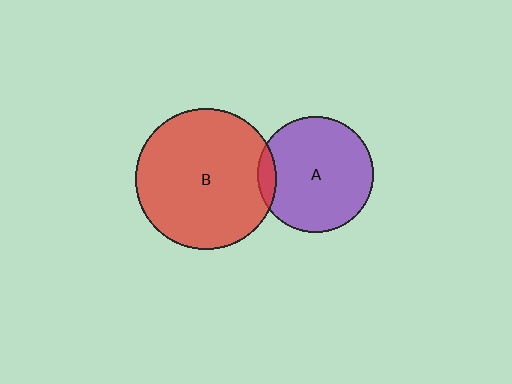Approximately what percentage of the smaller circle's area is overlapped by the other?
Approximately 10%.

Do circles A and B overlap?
Yes.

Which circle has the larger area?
Circle B (red).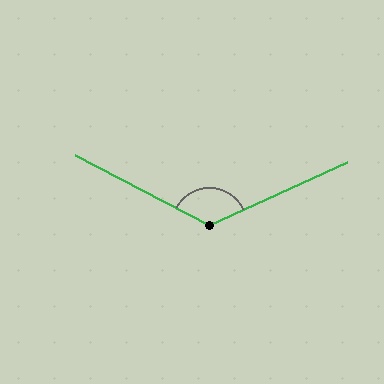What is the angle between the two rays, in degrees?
Approximately 128 degrees.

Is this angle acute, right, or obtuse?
It is obtuse.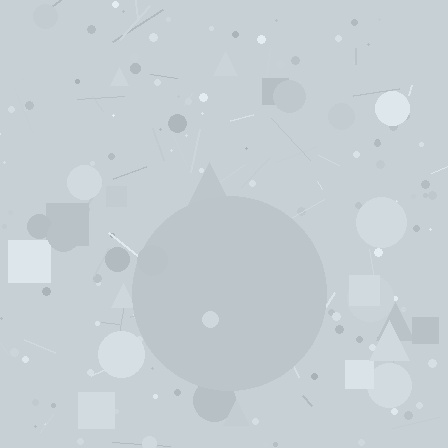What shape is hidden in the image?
A circle is hidden in the image.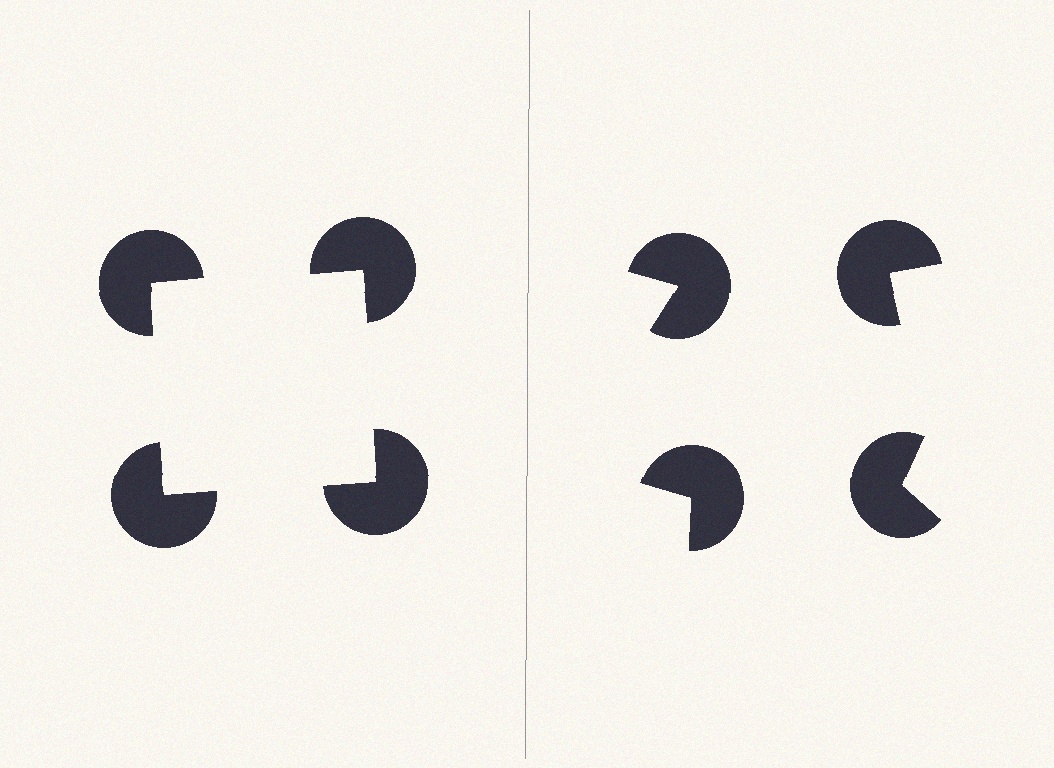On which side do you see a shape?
An illusory square appears on the left side. On the right side the wedge cuts are rotated, so no coherent shape forms.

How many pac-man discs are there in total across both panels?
8 — 4 on each side.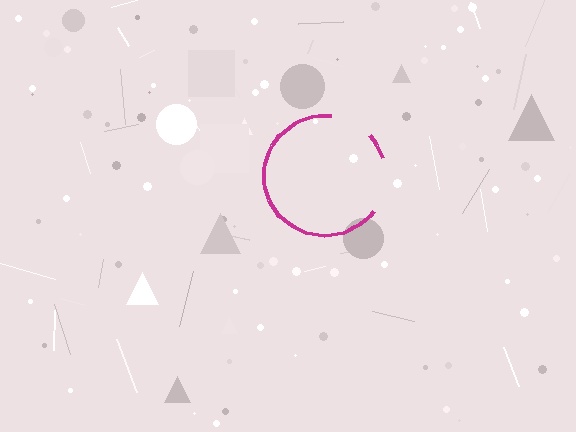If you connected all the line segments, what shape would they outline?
They would outline a circle.